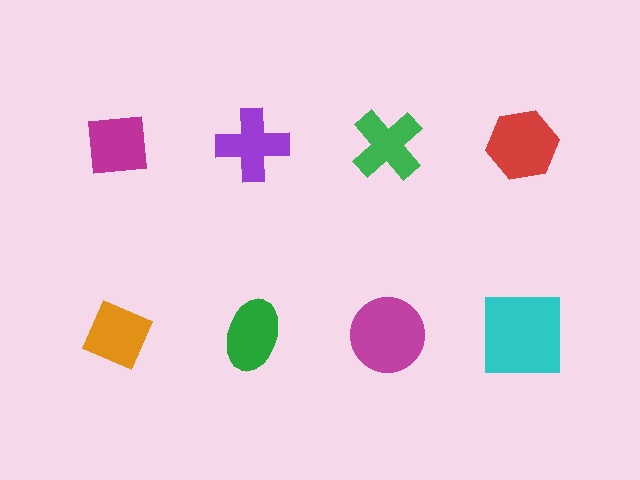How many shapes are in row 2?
4 shapes.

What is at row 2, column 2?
A green ellipse.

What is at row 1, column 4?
A red hexagon.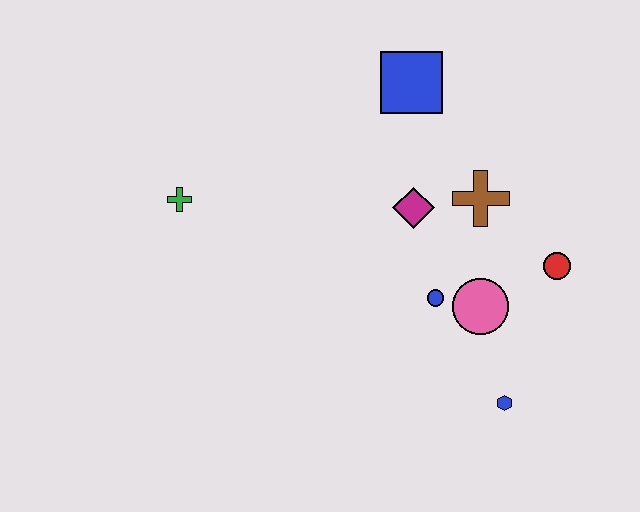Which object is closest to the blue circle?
The pink circle is closest to the blue circle.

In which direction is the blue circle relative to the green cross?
The blue circle is to the right of the green cross.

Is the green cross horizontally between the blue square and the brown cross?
No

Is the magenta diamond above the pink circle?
Yes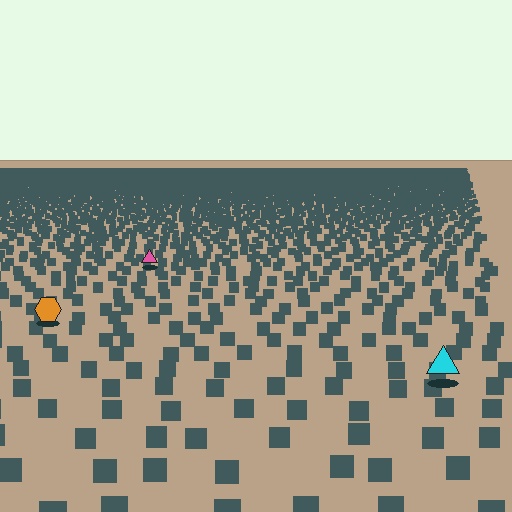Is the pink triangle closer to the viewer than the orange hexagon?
No. The orange hexagon is closer — you can tell from the texture gradient: the ground texture is coarser near it.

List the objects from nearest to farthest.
From nearest to farthest: the cyan triangle, the orange hexagon, the pink triangle.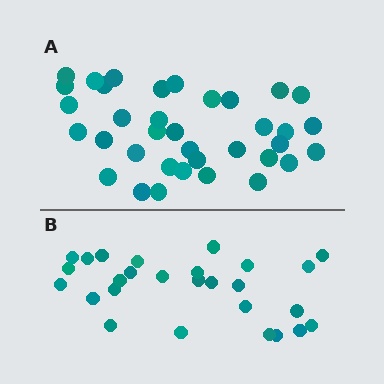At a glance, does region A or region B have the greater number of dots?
Region A (the top region) has more dots.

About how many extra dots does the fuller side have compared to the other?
Region A has roughly 8 or so more dots than region B.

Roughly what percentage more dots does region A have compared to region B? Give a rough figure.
About 35% more.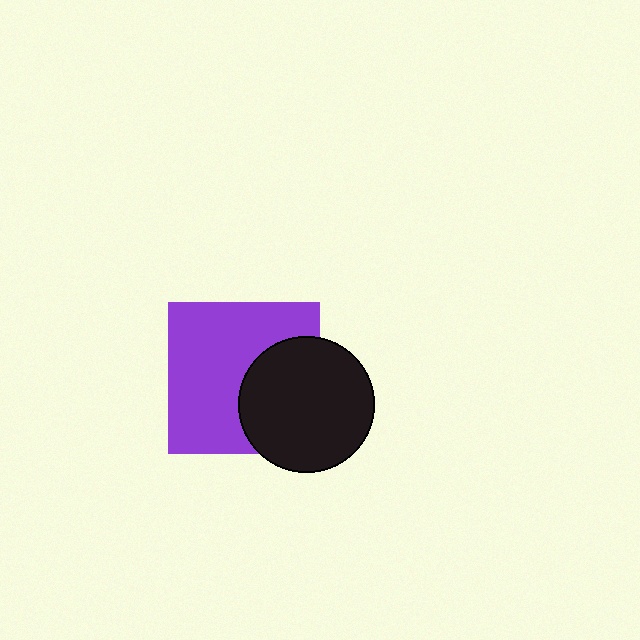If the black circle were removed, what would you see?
You would see the complete purple square.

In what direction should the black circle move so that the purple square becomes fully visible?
The black circle should move right. That is the shortest direction to clear the overlap and leave the purple square fully visible.